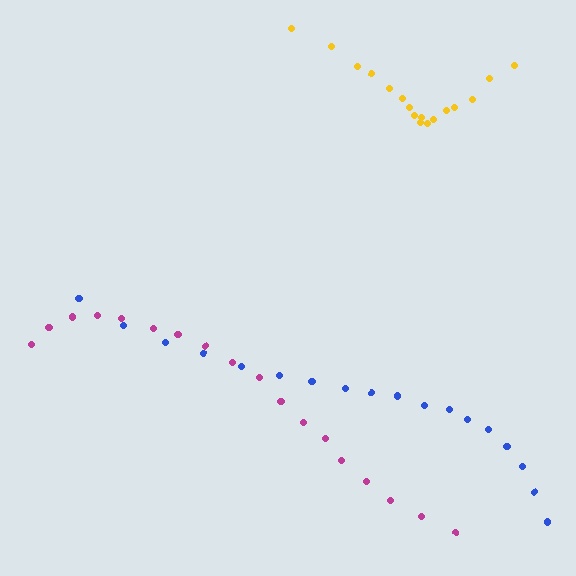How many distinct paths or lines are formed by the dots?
There are 3 distinct paths.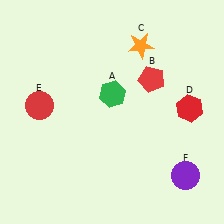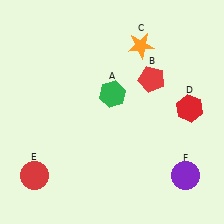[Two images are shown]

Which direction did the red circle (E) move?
The red circle (E) moved down.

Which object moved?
The red circle (E) moved down.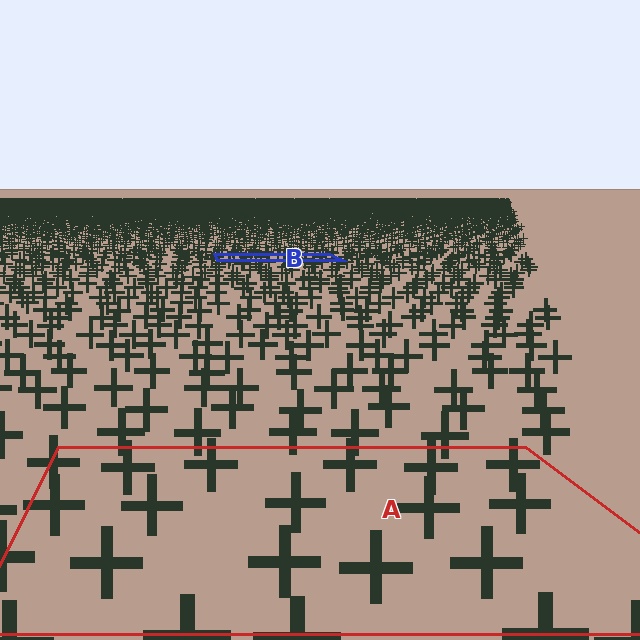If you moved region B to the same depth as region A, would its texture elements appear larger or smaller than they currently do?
They would appear larger. At a closer depth, the same texture elements are projected at a bigger on-screen size.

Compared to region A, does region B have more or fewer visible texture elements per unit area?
Region B has more texture elements per unit area — they are packed more densely because it is farther away.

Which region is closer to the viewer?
Region A is closer. The texture elements there are larger and more spread out.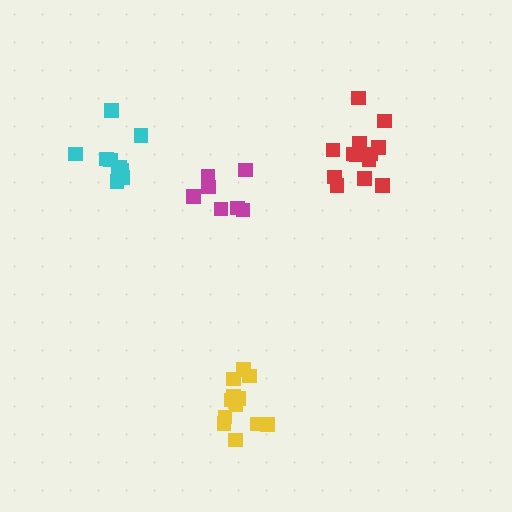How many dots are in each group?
Group 1: 10 dots, Group 2: 13 dots, Group 3: 7 dots, Group 4: 13 dots (43 total).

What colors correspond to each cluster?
The clusters are colored: cyan, yellow, magenta, red.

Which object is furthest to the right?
The red cluster is rightmost.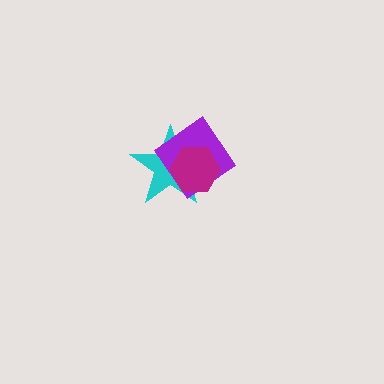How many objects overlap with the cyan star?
2 objects overlap with the cyan star.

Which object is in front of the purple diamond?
The magenta hexagon is in front of the purple diamond.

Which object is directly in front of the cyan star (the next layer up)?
The purple diamond is directly in front of the cyan star.